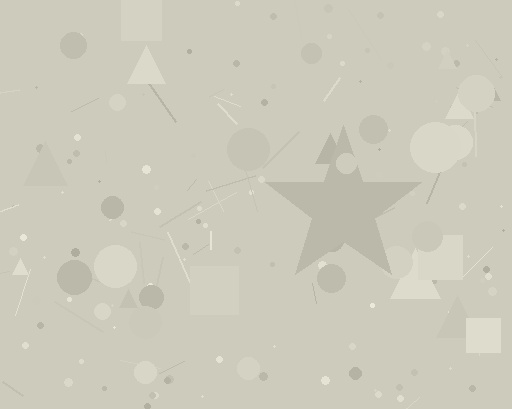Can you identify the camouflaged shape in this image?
The camouflaged shape is a star.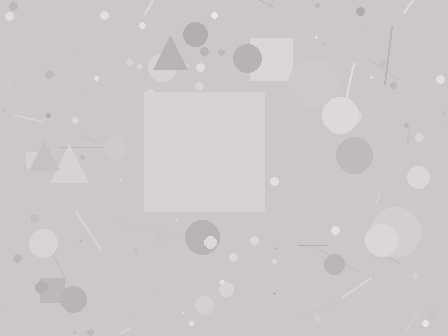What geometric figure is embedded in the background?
A square is embedded in the background.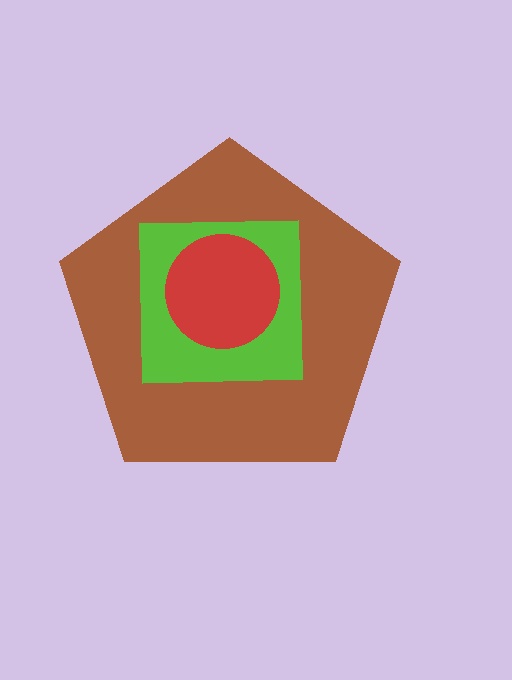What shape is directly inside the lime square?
The red circle.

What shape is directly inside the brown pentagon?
The lime square.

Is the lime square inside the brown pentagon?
Yes.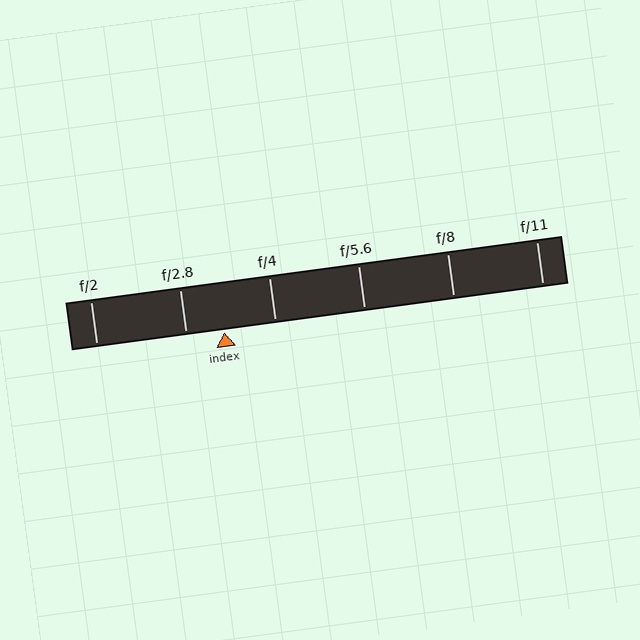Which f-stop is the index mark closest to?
The index mark is closest to f/2.8.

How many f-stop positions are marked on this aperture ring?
There are 6 f-stop positions marked.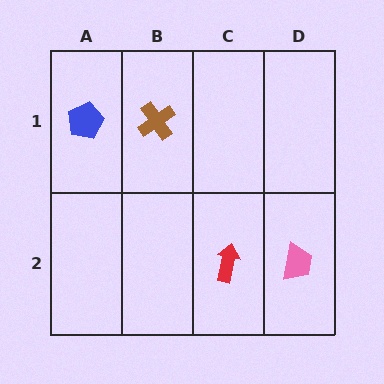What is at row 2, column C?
A red arrow.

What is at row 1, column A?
A blue pentagon.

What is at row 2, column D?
A pink trapezoid.